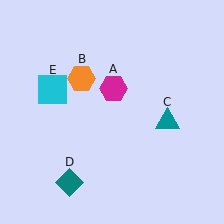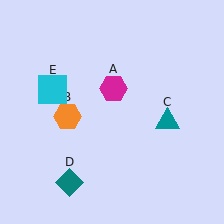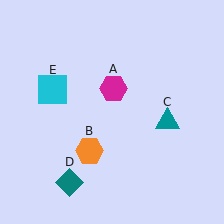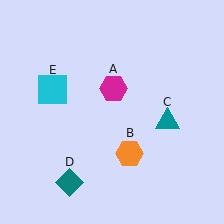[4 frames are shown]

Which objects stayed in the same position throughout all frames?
Magenta hexagon (object A) and teal triangle (object C) and teal diamond (object D) and cyan square (object E) remained stationary.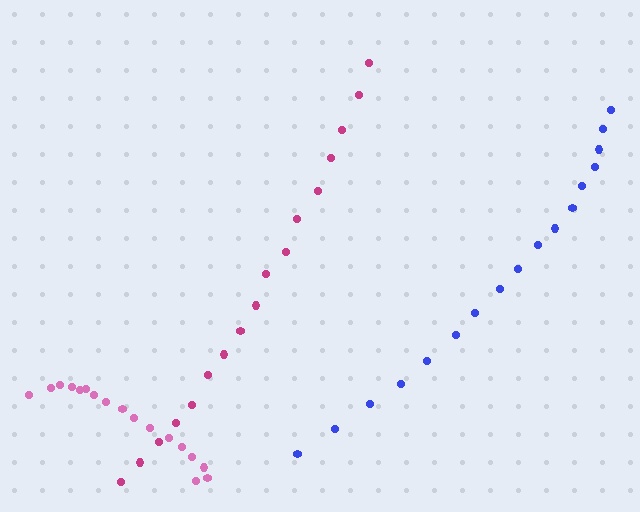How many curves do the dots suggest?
There are 3 distinct paths.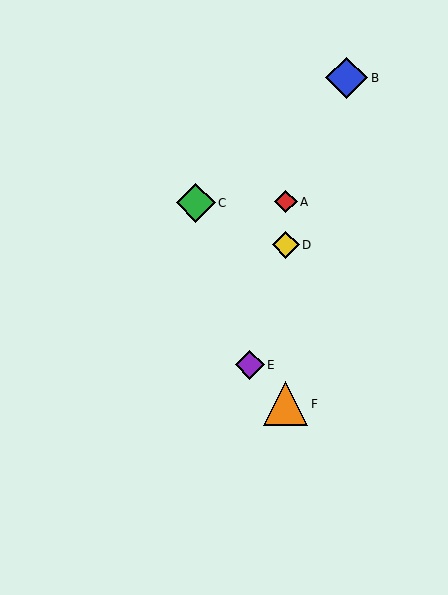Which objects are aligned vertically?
Objects A, D, F are aligned vertically.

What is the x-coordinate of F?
Object F is at x≈286.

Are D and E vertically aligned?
No, D is at x≈286 and E is at x≈250.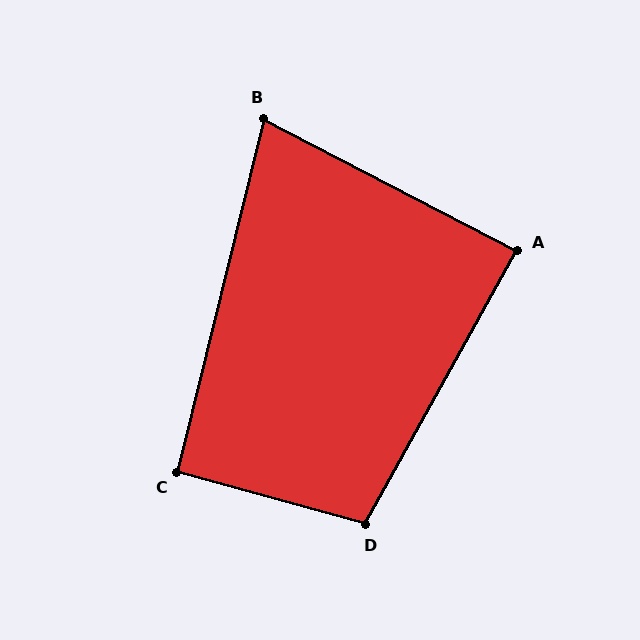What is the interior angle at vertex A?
Approximately 88 degrees (approximately right).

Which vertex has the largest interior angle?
D, at approximately 104 degrees.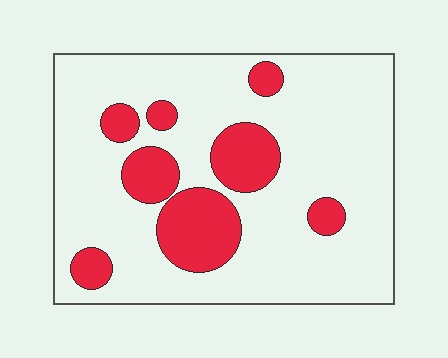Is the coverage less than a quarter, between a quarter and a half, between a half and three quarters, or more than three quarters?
Less than a quarter.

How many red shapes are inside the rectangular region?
8.